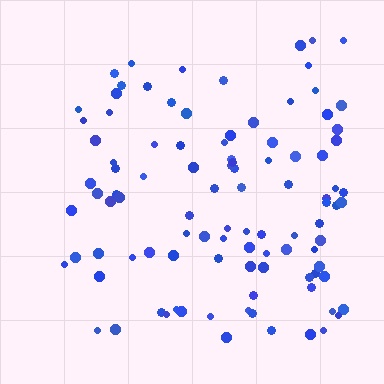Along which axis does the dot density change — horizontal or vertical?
Horizontal.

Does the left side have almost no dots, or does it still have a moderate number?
Still a moderate number, just noticeably fewer than the right.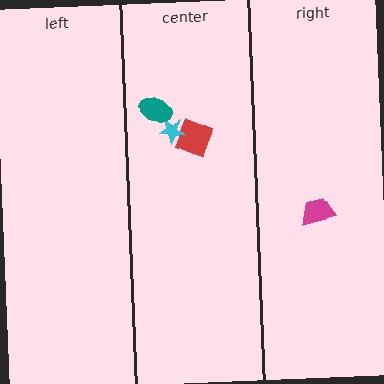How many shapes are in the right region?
1.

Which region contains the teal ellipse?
The center region.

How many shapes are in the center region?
3.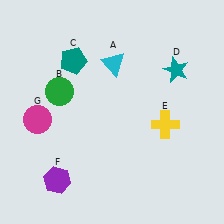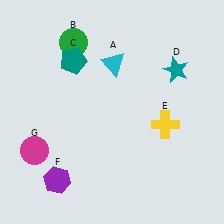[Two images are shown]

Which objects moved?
The objects that moved are: the green circle (B), the magenta circle (G).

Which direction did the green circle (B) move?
The green circle (B) moved up.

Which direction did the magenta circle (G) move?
The magenta circle (G) moved down.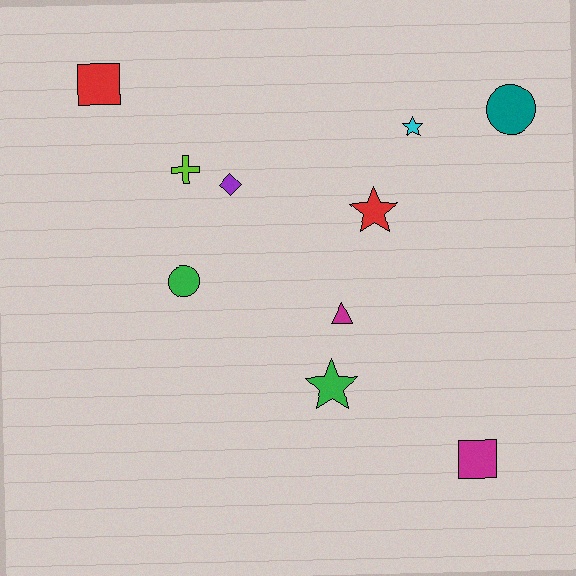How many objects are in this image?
There are 10 objects.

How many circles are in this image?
There are 2 circles.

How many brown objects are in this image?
There are no brown objects.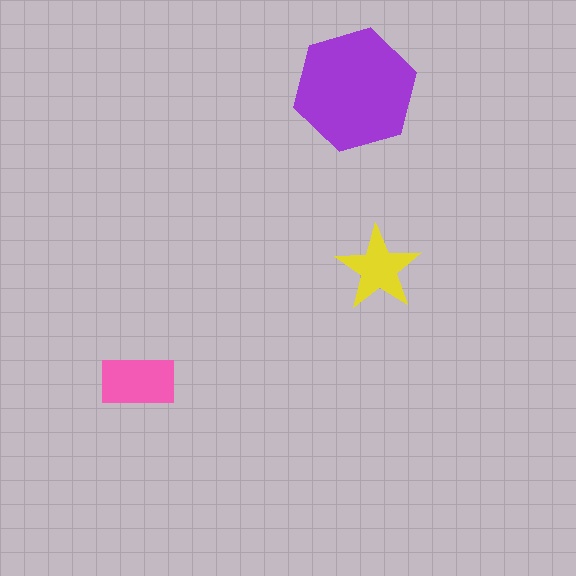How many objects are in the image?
There are 3 objects in the image.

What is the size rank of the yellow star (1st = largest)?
3rd.